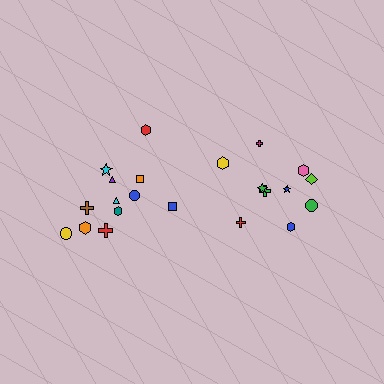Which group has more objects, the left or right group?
The left group.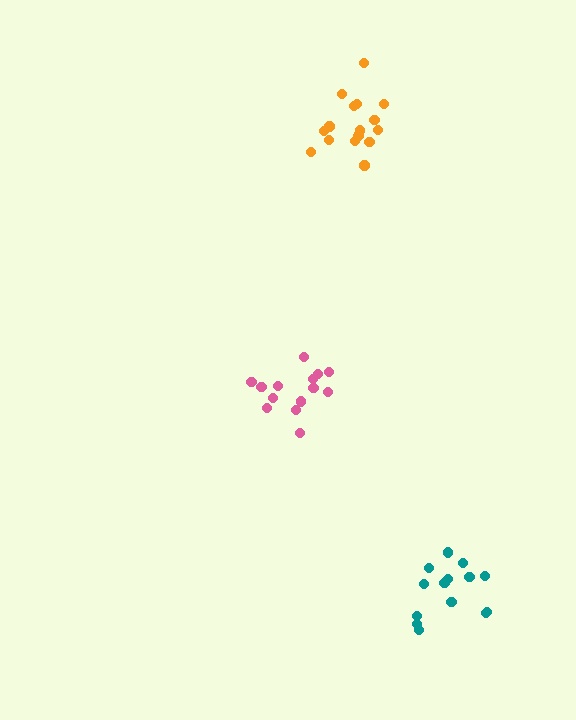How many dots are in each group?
Group 1: 17 dots, Group 2: 14 dots, Group 3: 15 dots (46 total).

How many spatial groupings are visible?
There are 3 spatial groupings.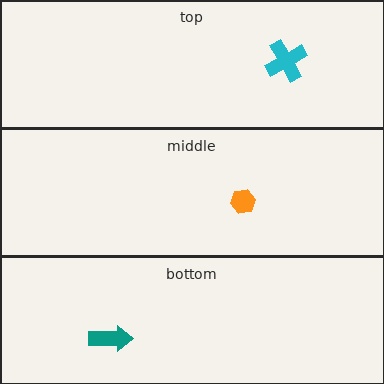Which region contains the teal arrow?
The bottom region.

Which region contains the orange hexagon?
The middle region.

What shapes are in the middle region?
The orange hexagon.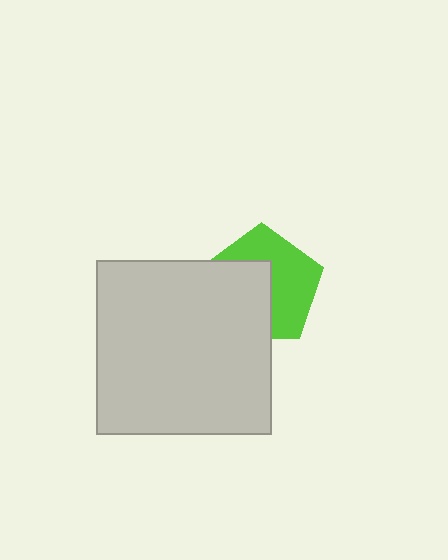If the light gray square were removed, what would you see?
You would see the complete lime pentagon.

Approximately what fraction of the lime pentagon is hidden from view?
Roughly 48% of the lime pentagon is hidden behind the light gray square.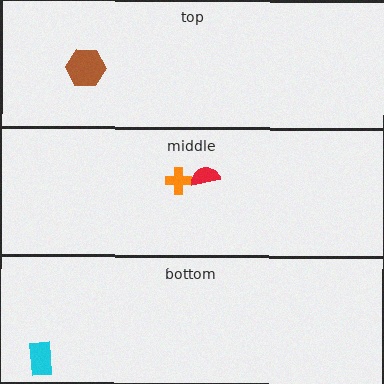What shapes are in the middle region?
The orange cross, the red semicircle.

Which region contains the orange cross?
The middle region.